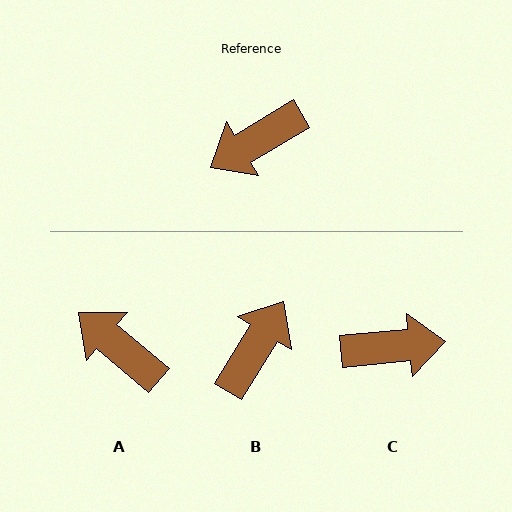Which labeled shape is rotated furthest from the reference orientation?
C, about 155 degrees away.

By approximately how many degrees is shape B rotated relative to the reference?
Approximately 152 degrees clockwise.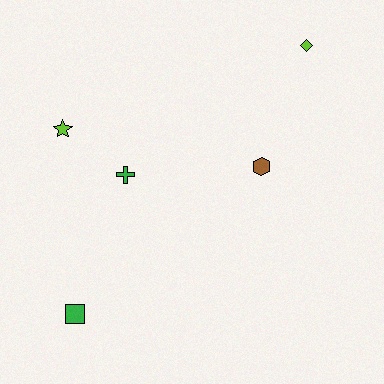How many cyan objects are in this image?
There are no cyan objects.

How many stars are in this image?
There is 1 star.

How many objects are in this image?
There are 5 objects.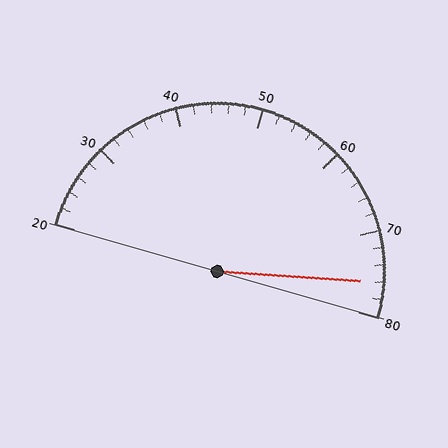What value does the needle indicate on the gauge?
The needle indicates approximately 76.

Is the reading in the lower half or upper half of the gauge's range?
The reading is in the upper half of the range (20 to 80).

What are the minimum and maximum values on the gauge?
The gauge ranges from 20 to 80.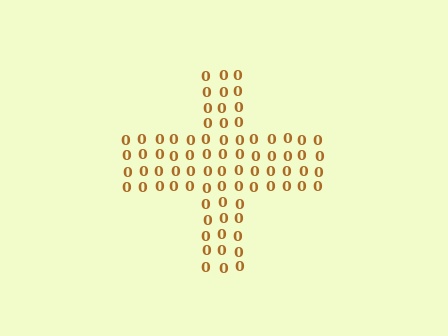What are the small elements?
The small elements are digit 0's.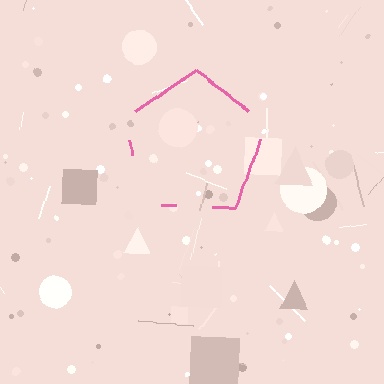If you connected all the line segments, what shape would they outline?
They would outline a pentagon.